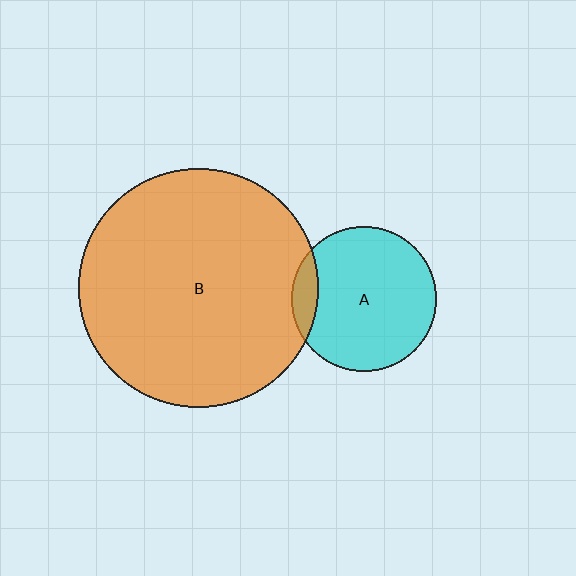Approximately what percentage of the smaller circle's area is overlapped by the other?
Approximately 10%.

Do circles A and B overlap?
Yes.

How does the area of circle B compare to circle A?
Approximately 2.7 times.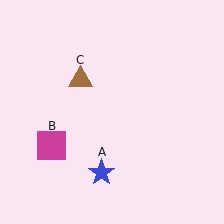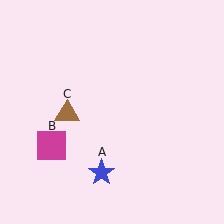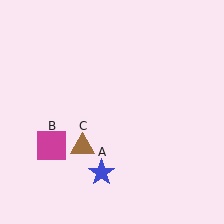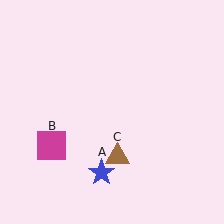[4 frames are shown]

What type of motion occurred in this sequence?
The brown triangle (object C) rotated counterclockwise around the center of the scene.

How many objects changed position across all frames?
1 object changed position: brown triangle (object C).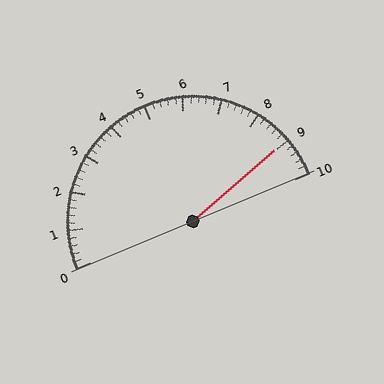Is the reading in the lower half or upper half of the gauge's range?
The reading is in the upper half of the range (0 to 10).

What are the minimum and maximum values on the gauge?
The gauge ranges from 0 to 10.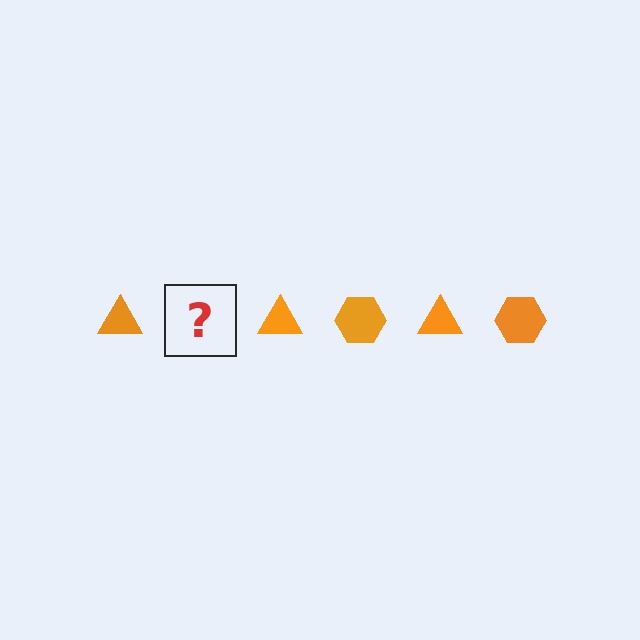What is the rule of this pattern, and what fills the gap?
The rule is that the pattern cycles through triangle, hexagon shapes in orange. The gap should be filled with an orange hexagon.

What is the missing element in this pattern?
The missing element is an orange hexagon.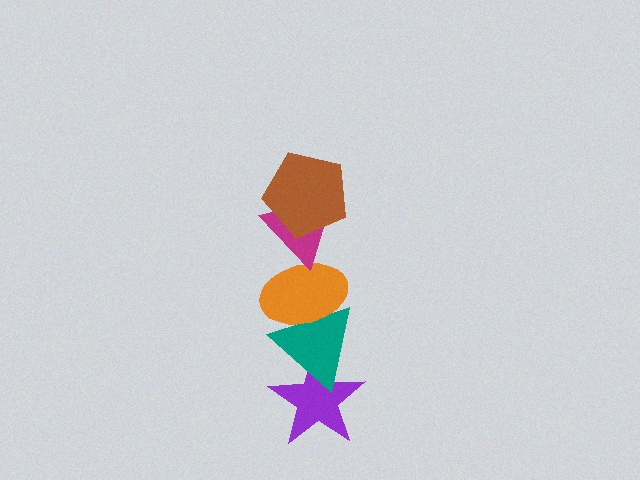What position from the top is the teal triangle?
The teal triangle is 4th from the top.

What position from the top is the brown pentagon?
The brown pentagon is 1st from the top.